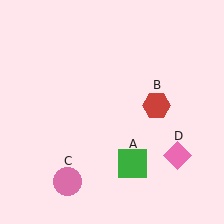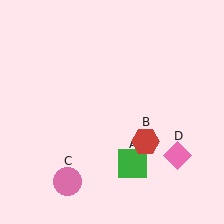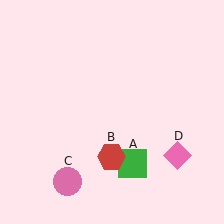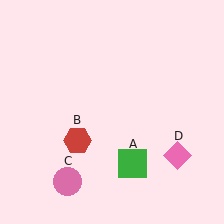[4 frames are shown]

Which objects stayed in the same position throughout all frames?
Green square (object A) and pink circle (object C) and pink diamond (object D) remained stationary.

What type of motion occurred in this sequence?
The red hexagon (object B) rotated clockwise around the center of the scene.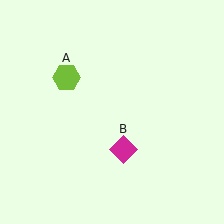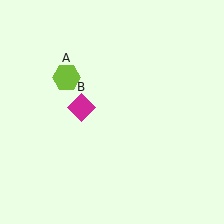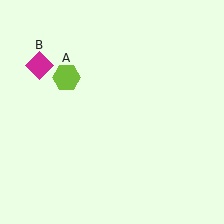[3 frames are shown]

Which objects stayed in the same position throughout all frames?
Lime hexagon (object A) remained stationary.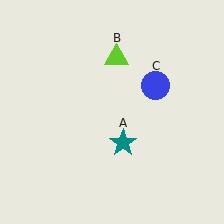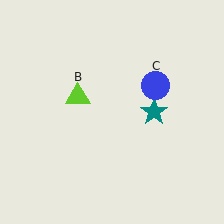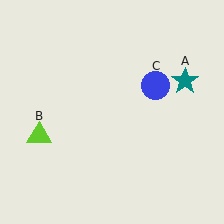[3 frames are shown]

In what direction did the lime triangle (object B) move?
The lime triangle (object B) moved down and to the left.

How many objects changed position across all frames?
2 objects changed position: teal star (object A), lime triangle (object B).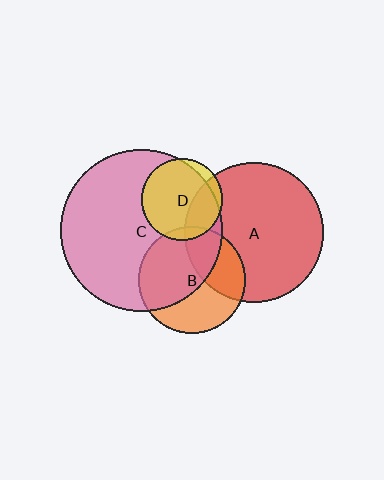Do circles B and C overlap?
Yes.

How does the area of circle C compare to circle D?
Approximately 4.0 times.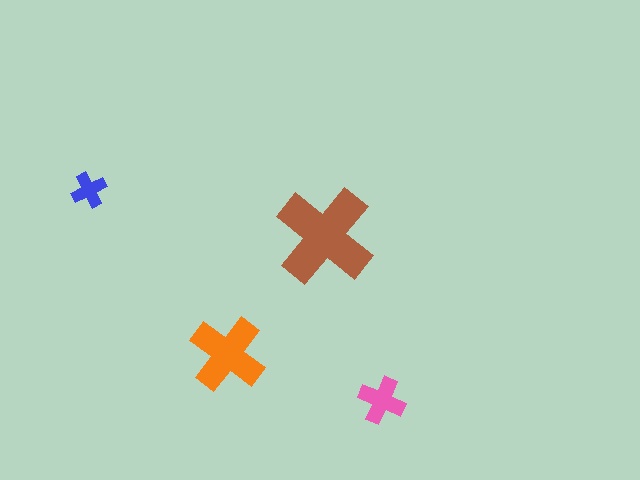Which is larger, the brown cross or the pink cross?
The brown one.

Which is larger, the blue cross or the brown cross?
The brown one.